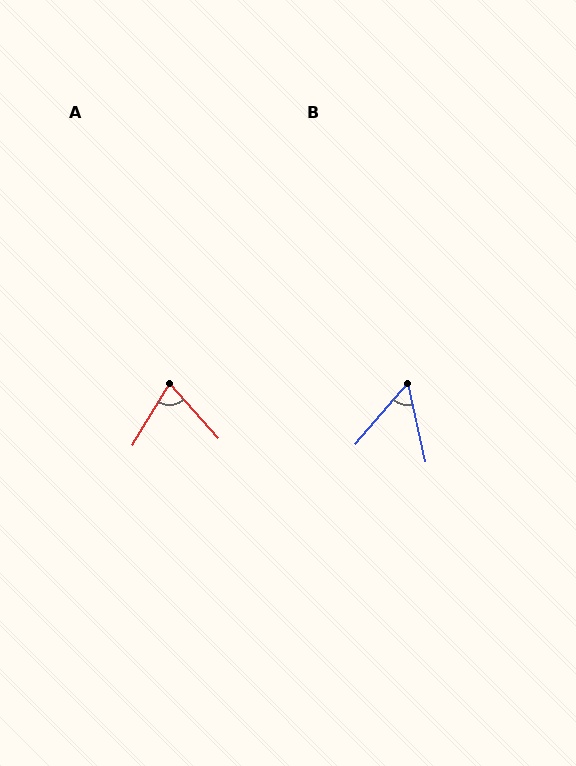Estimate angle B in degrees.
Approximately 53 degrees.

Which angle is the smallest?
B, at approximately 53 degrees.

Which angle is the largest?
A, at approximately 73 degrees.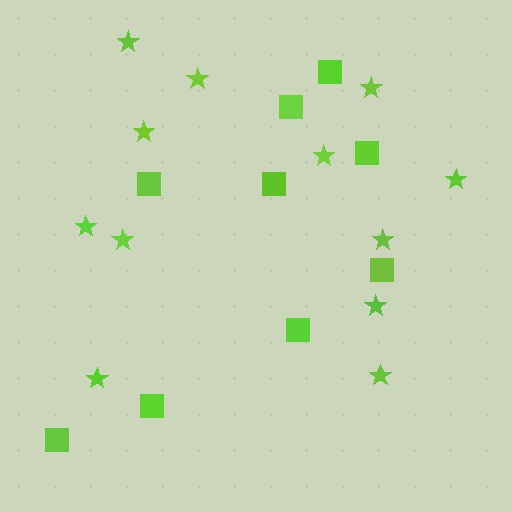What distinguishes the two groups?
There are 2 groups: one group of stars (12) and one group of squares (9).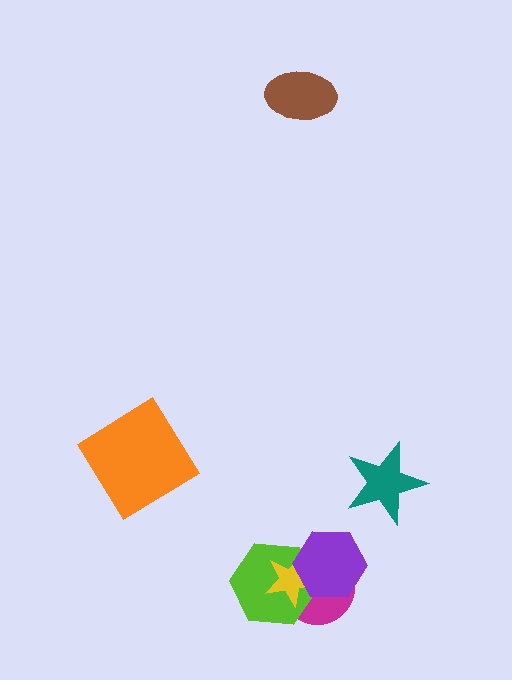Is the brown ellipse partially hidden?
No, no other shape covers it.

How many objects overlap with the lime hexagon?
3 objects overlap with the lime hexagon.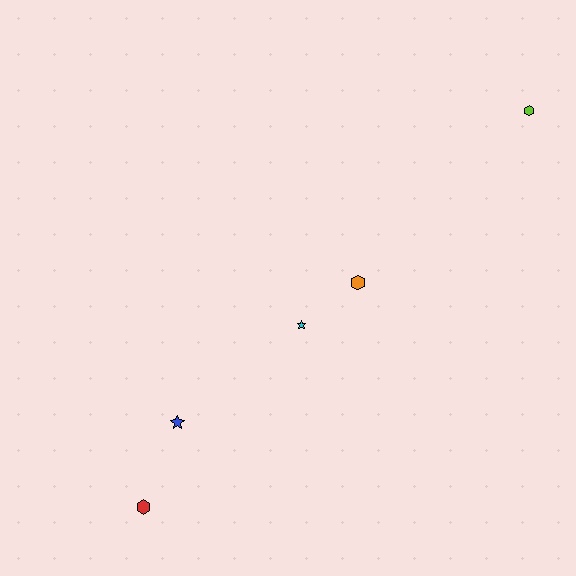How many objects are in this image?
There are 5 objects.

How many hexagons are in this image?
There are 3 hexagons.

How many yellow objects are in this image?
There are no yellow objects.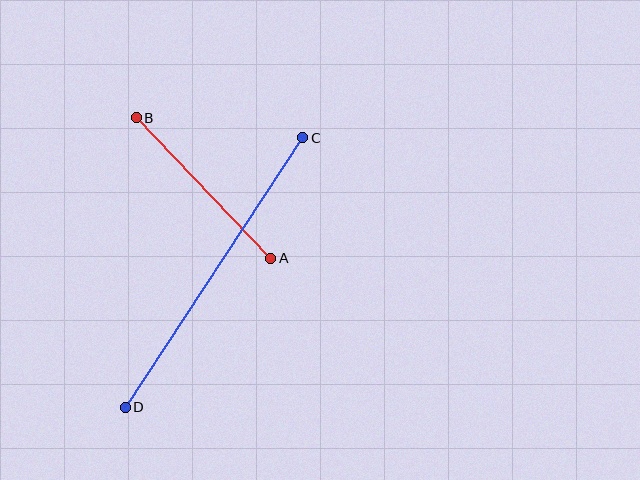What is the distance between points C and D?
The distance is approximately 322 pixels.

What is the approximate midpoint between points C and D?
The midpoint is at approximately (214, 272) pixels.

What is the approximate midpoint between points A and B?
The midpoint is at approximately (203, 188) pixels.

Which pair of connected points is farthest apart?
Points C and D are farthest apart.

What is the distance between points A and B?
The distance is approximately 194 pixels.